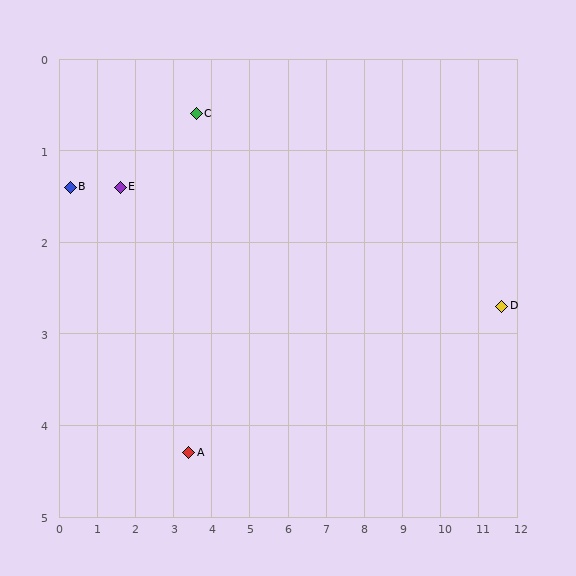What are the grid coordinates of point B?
Point B is at approximately (0.3, 1.4).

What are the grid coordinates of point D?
Point D is at approximately (11.6, 2.7).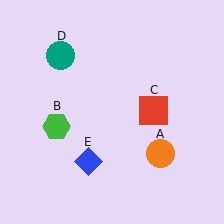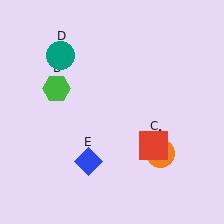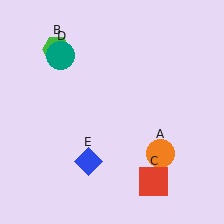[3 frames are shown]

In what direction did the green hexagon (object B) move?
The green hexagon (object B) moved up.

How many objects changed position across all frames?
2 objects changed position: green hexagon (object B), red square (object C).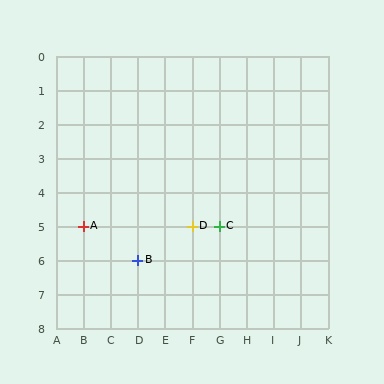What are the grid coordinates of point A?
Point A is at grid coordinates (B, 5).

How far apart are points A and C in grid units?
Points A and C are 5 columns apart.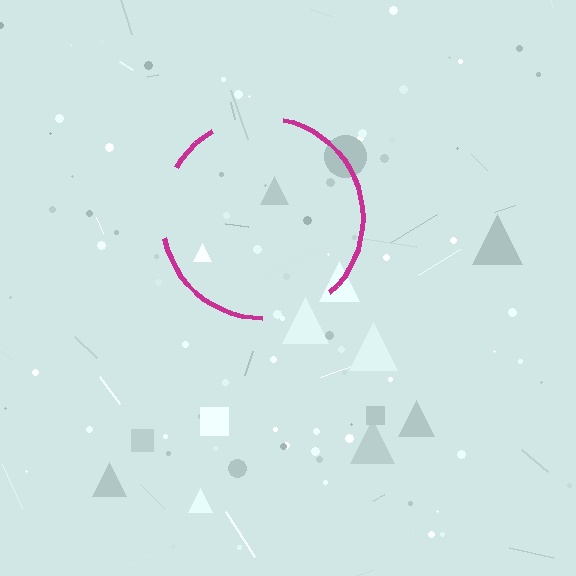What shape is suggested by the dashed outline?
The dashed outline suggests a circle.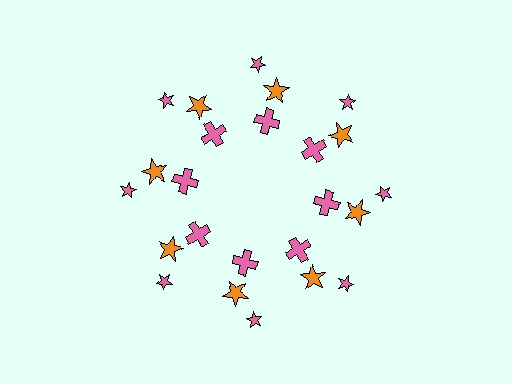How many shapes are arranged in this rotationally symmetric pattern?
There are 24 shapes, arranged in 8 groups of 3.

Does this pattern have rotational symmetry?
Yes, this pattern has 8-fold rotational symmetry. It looks the same after rotating 45 degrees around the center.